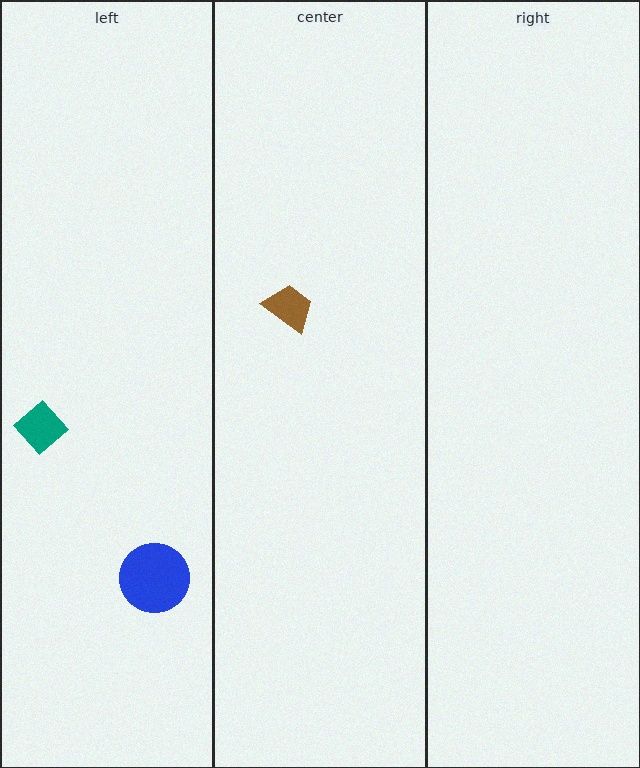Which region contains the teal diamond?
The left region.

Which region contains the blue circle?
The left region.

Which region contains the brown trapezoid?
The center region.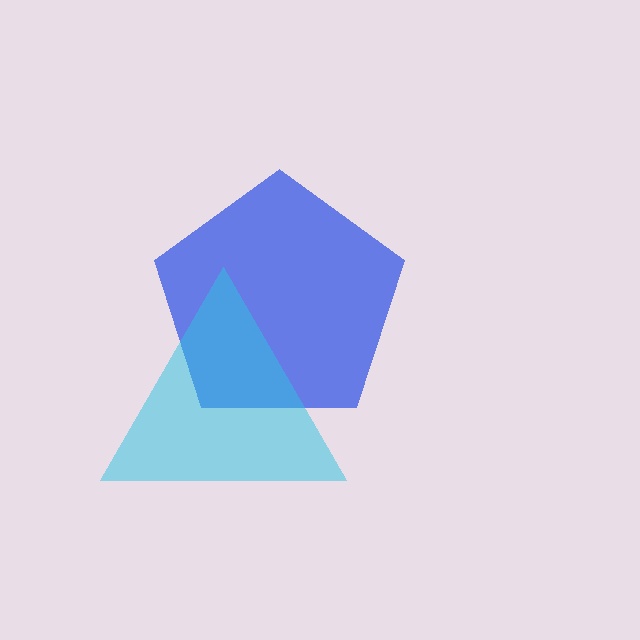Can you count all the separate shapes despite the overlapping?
Yes, there are 2 separate shapes.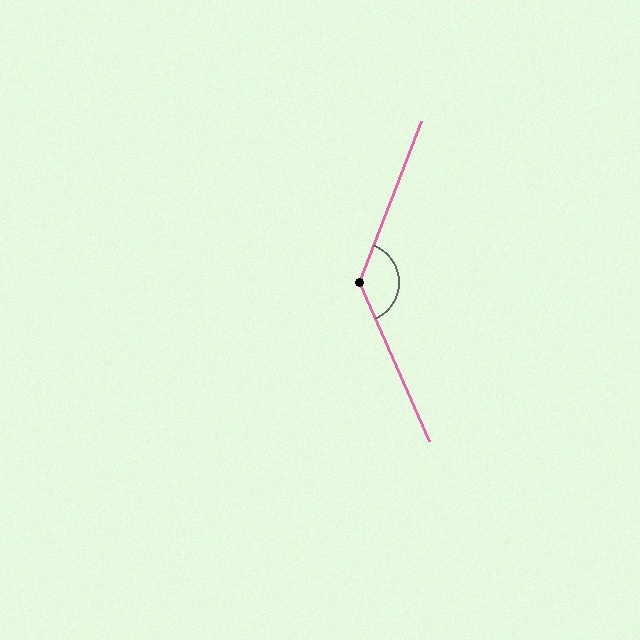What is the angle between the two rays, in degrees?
Approximately 135 degrees.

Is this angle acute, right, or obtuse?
It is obtuse.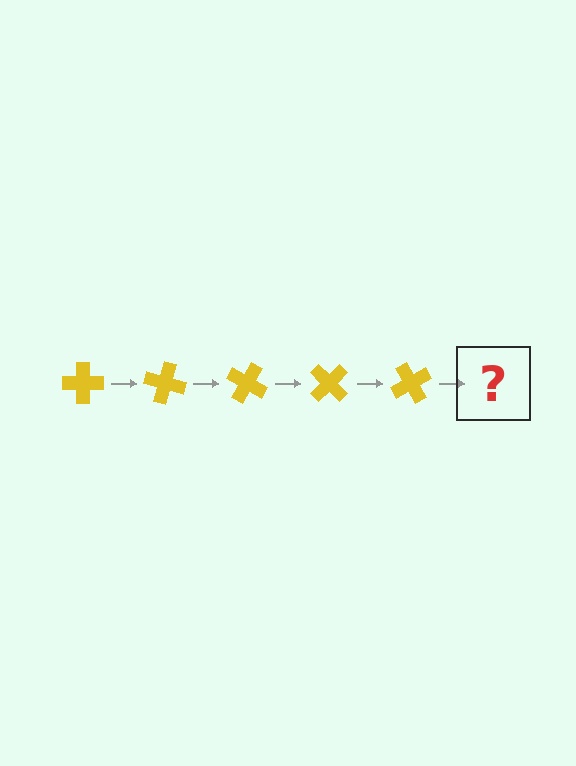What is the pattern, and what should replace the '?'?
The pattern is that the cross rotates 15 degrees each step. The '?' should be a yellow cross rotated 75 degrees.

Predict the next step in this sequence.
The next step is a yellow cross rotated 75 degrees.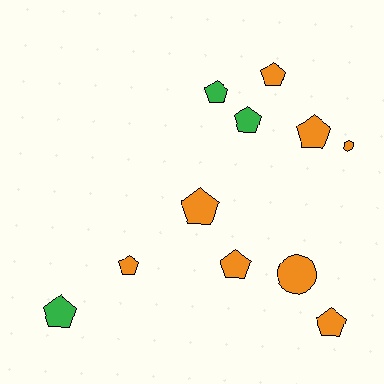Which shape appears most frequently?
Pentagon, with 9 objects.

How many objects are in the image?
There are 11 objects.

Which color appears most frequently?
Orange, with 8 objects.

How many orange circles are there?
There is 1 orange circle.